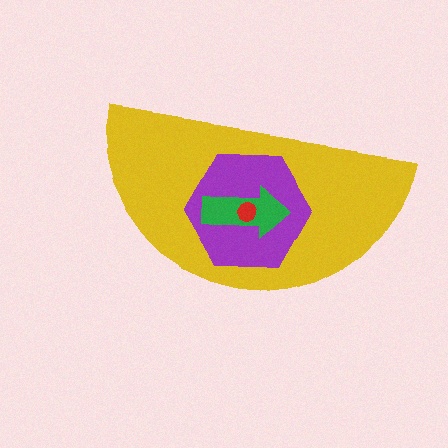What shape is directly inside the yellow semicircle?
The purple hexagon.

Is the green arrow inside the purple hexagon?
Yes.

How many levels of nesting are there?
4.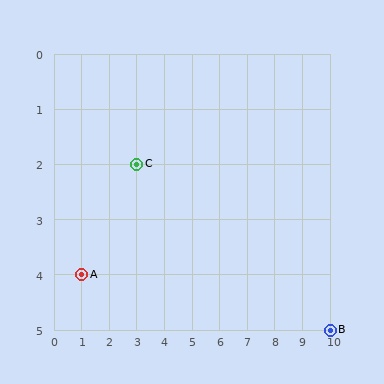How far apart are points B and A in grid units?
Points B and A are 9 columns and 1 row apart (about 9.1 grid units diagonally).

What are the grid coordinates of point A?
Point A is at grid coordinates (1, 4).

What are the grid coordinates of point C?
Point C is at grid coordinates (3, 2).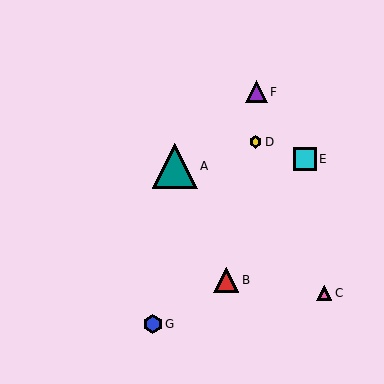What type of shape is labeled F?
Shape F is a purple triangle.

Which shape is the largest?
The teal triangle (labeled A) is the largest.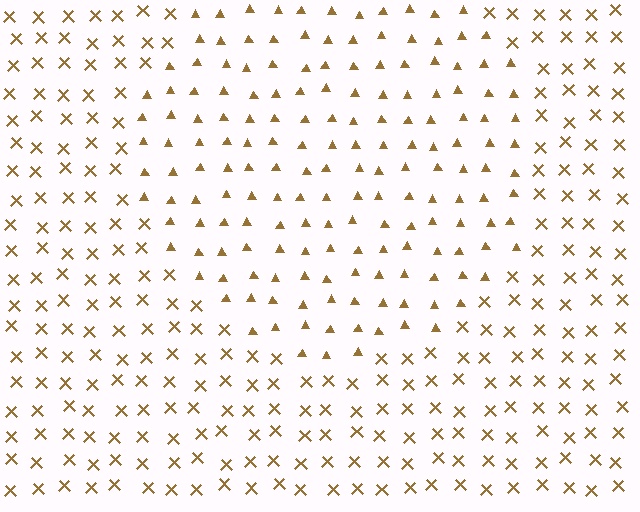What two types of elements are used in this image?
The image uses triangles inside the circle region and X marks outside it.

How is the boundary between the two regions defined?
The boundary is defined by a change in element shape: triangles inside vs. X marks outside. All elements share the same color and spacing.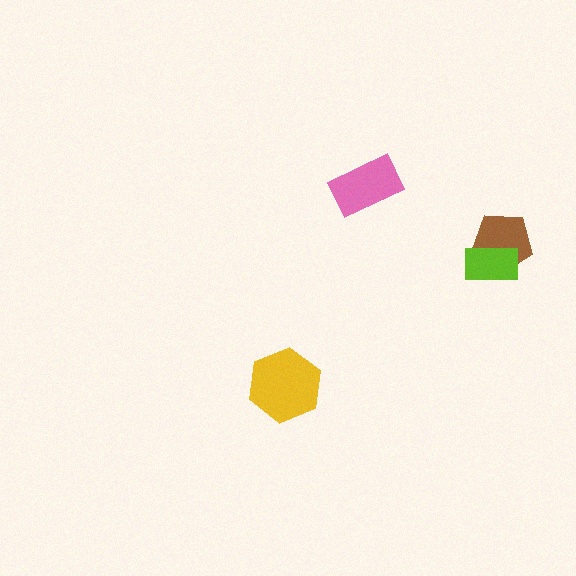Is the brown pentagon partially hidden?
Yes, it is partially covered by another shape.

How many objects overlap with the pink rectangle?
0 objects overlap with the pink rectangle.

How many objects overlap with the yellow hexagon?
0 objects overlap with the yellow hexagon.